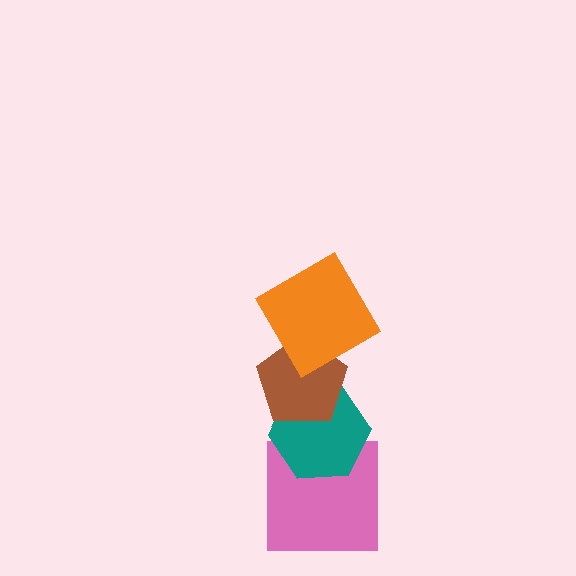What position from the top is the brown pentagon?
The brown pentagon is 2nd from the top.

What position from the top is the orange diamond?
The orange diamond is 1st from the top.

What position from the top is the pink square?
The pink square is 4th from the top.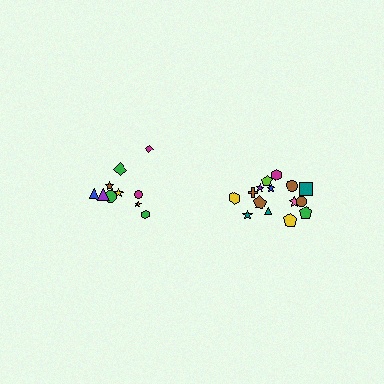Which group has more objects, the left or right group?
The right group.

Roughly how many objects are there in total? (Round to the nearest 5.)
Roughly 25 objects in total.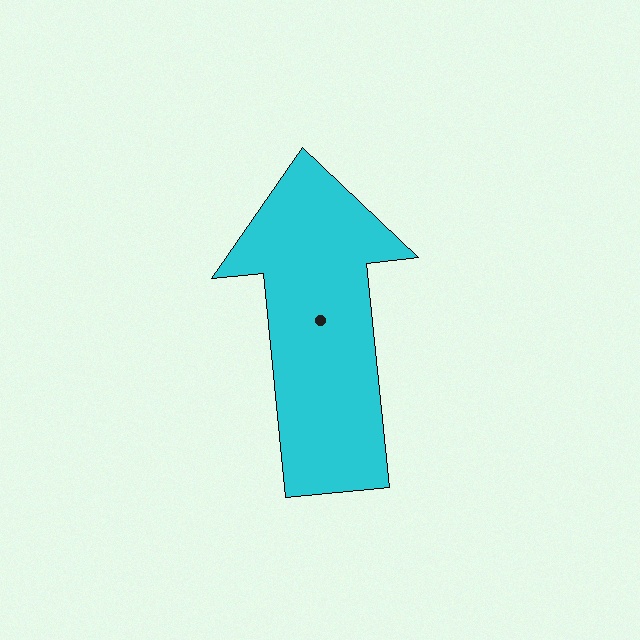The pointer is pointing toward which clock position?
Roughly 12 o'clock.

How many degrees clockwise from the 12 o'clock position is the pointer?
Approximately 354 degrees.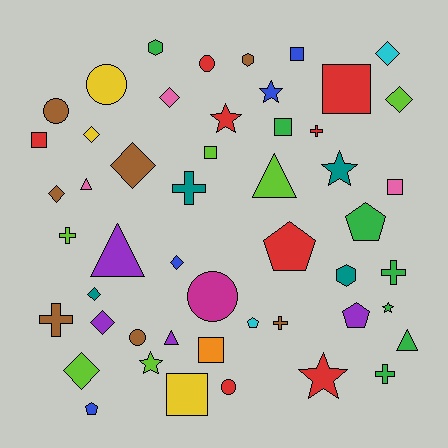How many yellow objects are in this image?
There are 3 yellow objects.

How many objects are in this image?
There are 50 objects.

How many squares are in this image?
There are 8 squares.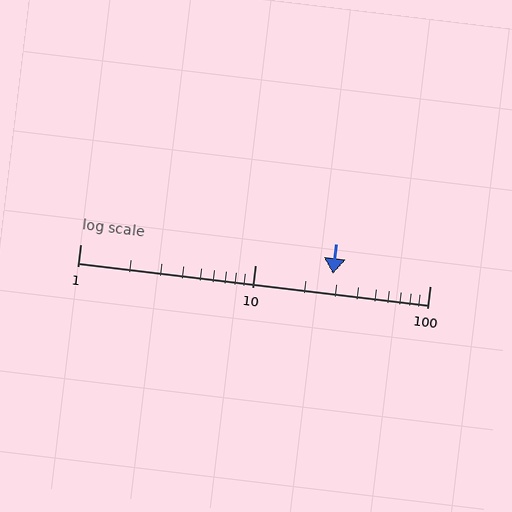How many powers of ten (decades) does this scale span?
The scale spans 2 decades, from 1 to 100.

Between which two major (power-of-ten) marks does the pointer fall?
The pointer is between 10 and 100.